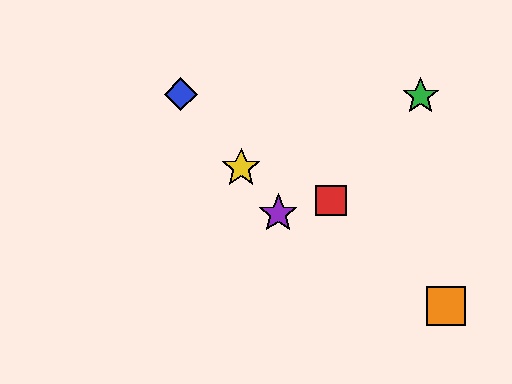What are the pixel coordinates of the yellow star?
The yellow star is at (241, 168).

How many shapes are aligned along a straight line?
3 shapes (the blue diamond, the yellow star, the purple star) are aligned along a straight line.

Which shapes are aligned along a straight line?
The blue diamond, the yellow star, the purple star are aligned along a straight line.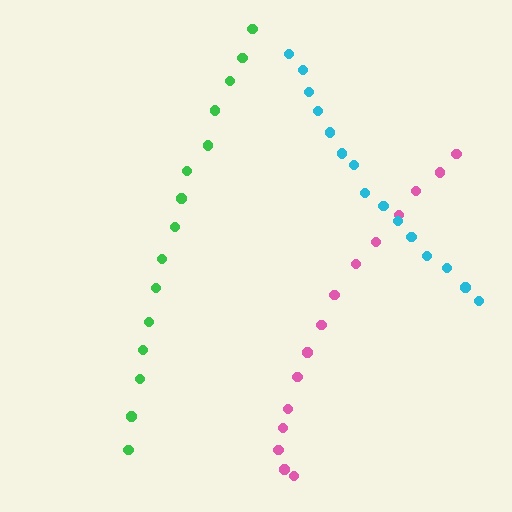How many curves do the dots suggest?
There are 3 distinct paths.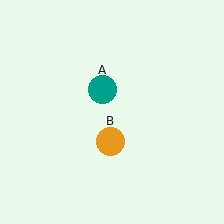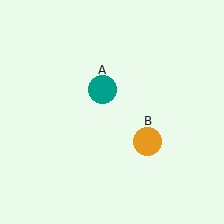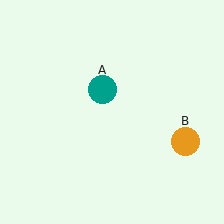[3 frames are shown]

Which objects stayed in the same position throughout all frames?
Teal circle (object A) remained stationary.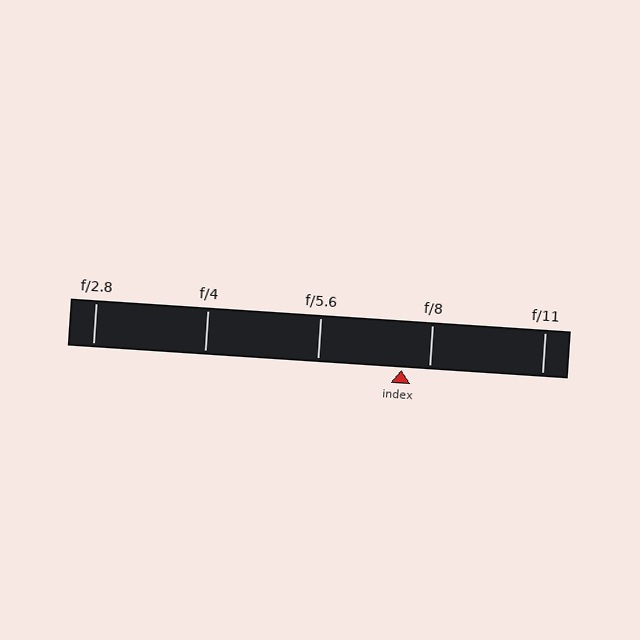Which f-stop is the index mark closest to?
The index mark is closest to f/8.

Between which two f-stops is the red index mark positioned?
The index mark is between f/5.6 and f/8.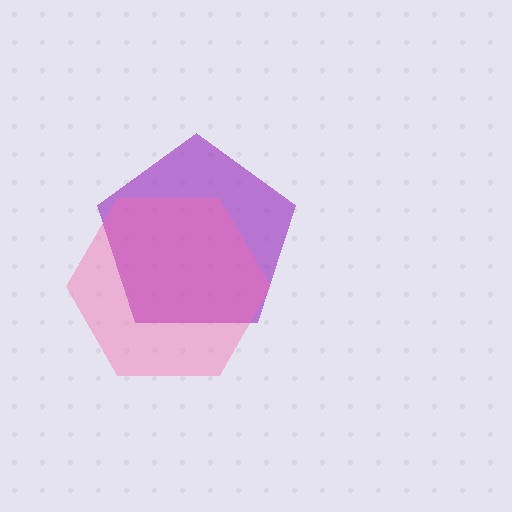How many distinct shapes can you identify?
There are 2 distinct shapes: a purple pentagon, a pink hexagon.